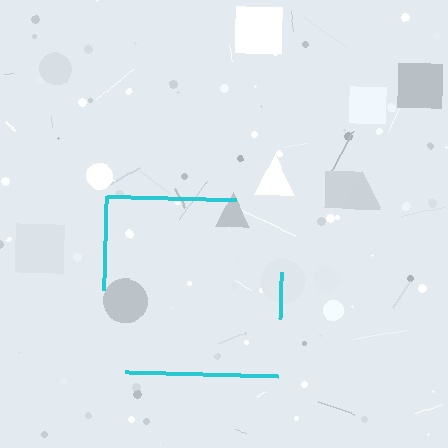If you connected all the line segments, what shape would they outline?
They would outline a square.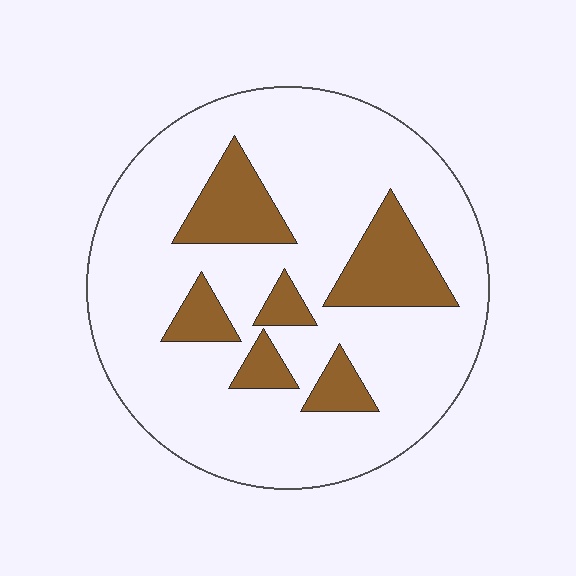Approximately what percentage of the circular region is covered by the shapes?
Approximately 20%.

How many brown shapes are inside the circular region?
6.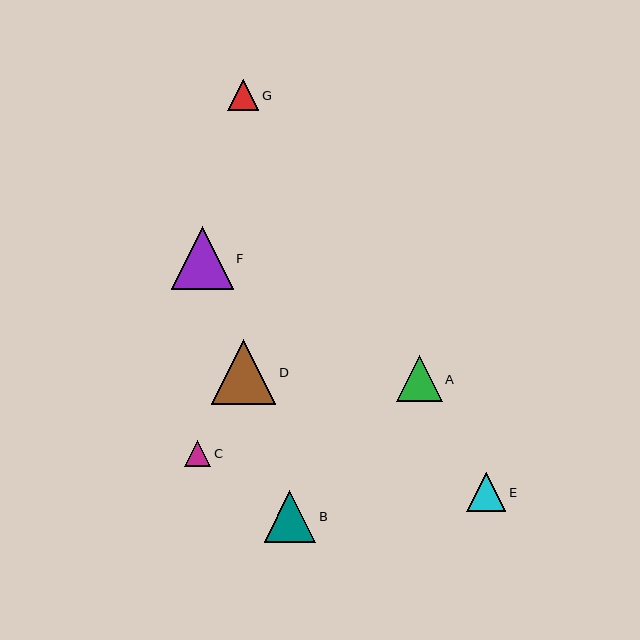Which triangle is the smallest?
Triangle C is the smallest with a size of approximately 26 pixels.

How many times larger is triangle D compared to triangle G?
Triangle D is approximately 2.1 times the size of triangle G.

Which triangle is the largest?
Triangle D is the largest with a size of approximately 65 pixels.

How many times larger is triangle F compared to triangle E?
Triangle F is approximately 1.6 times the size of triangle E.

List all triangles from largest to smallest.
From largest to smallest: D, F, B, A, E, G, C.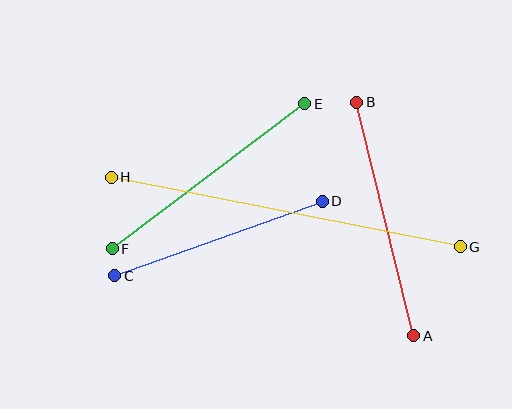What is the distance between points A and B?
The distance is approximately 241 pixels.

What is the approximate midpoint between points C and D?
The midpoint is at approximately (219, 239) pixels.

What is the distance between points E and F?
The distance is approximately 241 pixels.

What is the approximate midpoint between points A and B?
The midpoint is at approximately (385, 219) pixels.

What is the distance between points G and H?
The distance is approximately 356 pixels.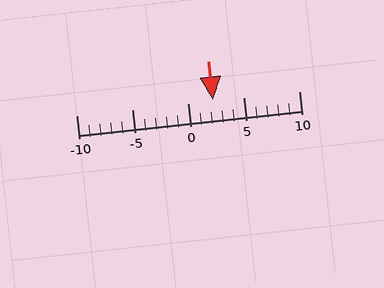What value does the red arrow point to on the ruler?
The red arrow points to approximately 2.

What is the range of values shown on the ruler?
The ruler shows values from -10 to 10.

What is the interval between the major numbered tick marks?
The major tick marks are spaced 5 units apart.